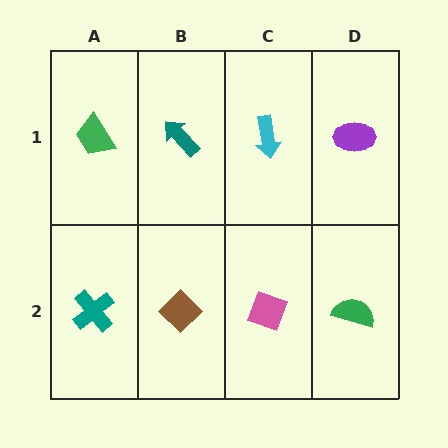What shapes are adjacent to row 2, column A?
A green trapezoid (row 1, column A), a brown diamond (row 2, column B).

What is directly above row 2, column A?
A green trapezoid.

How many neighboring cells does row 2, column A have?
2.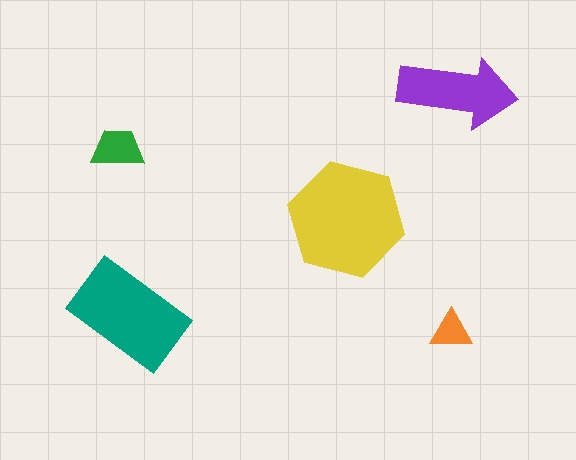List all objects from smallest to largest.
The orange triangle, the green trapezoid, the purple arrow, the teal rectangle, the yellow hexagon.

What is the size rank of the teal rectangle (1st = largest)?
2nd.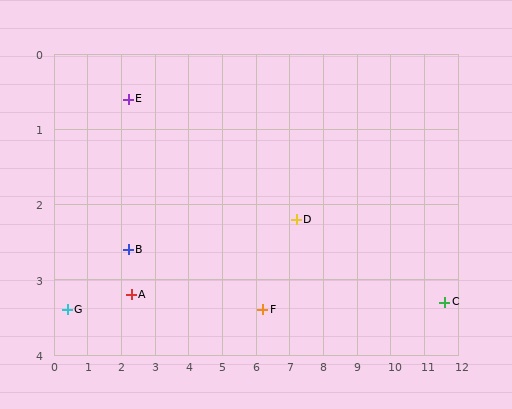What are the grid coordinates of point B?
Point B is at approximately (2.2, 2.6).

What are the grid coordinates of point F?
Point F is at approximately (6.2, 3.4).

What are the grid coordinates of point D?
Point D is at approximately (7.2, 2.2).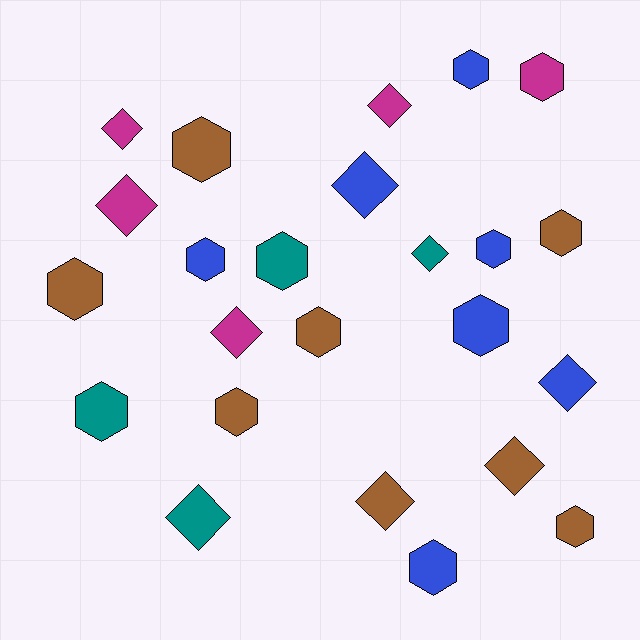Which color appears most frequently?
Brown, with 8 objects.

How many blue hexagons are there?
There are 5 blue hexagons.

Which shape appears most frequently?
Hexagon, with 14 objects.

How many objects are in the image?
There are 24 objects.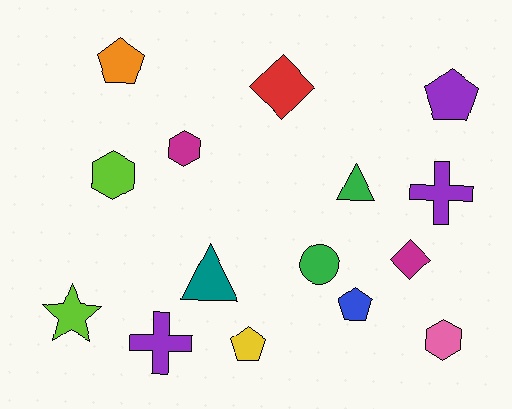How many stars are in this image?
There is 1 star.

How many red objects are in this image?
There is 1 red object.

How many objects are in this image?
There are 15 objects.